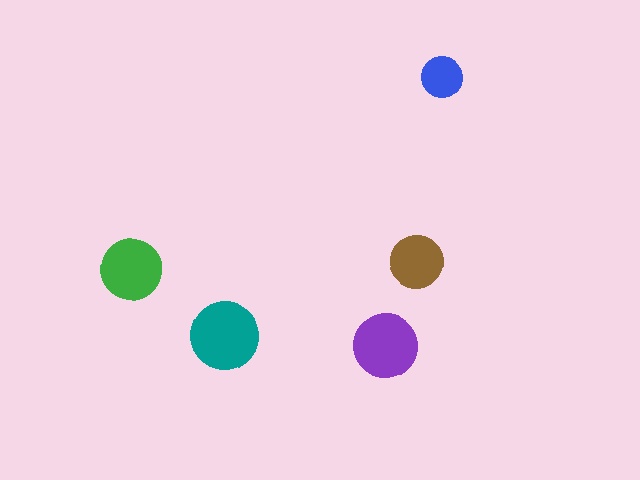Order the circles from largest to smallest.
the teal one, the purple one, the green one, the brown one, the blue one.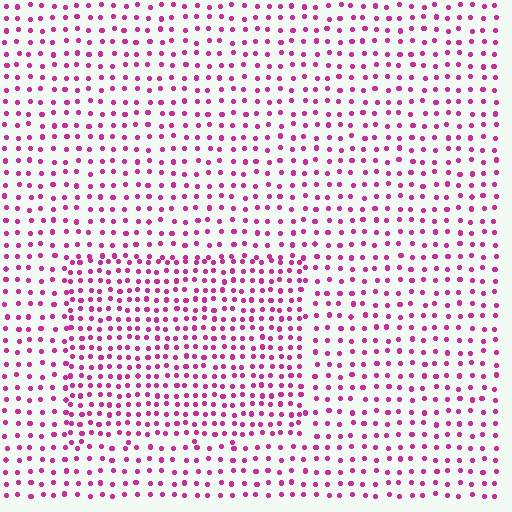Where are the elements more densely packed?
The elements are more densely packed inside the rectangle boundary.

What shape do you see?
I see a rectangle.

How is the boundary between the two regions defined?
The boundary is defined by a change in element density (approximately 1.6x ratio). All elements are the same color, size, and shape.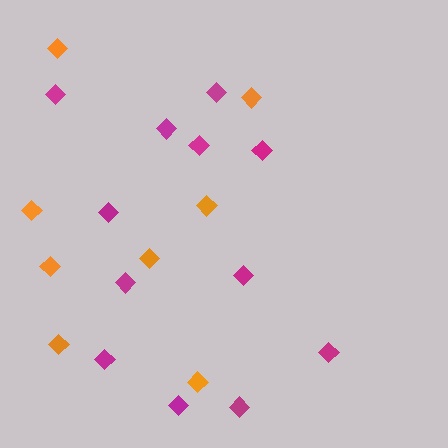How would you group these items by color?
There are 2 groups: one group of magenta diamonds (12) and one group of orange diamonds (8).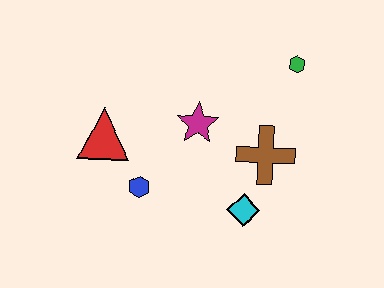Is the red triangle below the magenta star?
Yes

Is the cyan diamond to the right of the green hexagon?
No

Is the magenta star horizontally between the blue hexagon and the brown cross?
Yes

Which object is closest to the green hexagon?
The brown cross is closest to the green hexagon.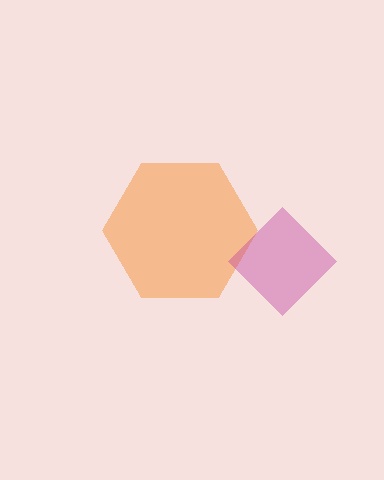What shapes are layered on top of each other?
The layered shapes are: an orange hexagon, a magenta diamond.